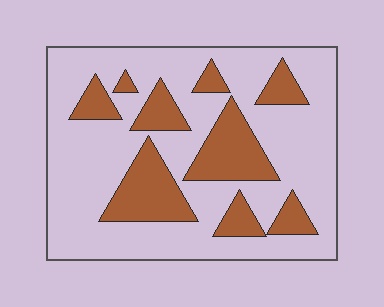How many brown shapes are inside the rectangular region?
9.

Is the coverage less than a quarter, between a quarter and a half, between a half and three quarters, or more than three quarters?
Between a quarter and a half.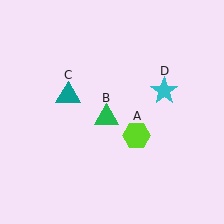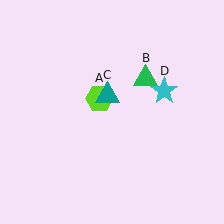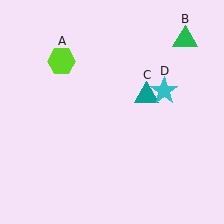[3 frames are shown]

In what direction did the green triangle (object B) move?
The green triangle (object B) moved up and to the right.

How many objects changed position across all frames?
3 objects changed position: lime hexagon (object A), green triangle (object B), teal triangle (object C).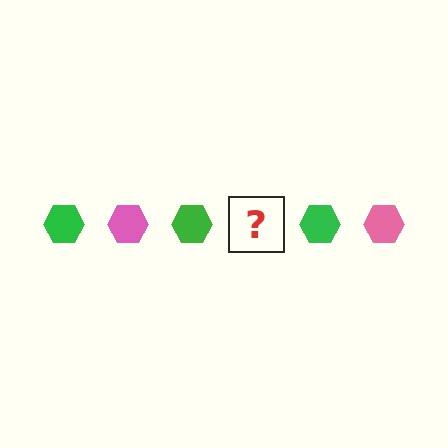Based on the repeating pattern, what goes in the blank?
The blank should be a pink hexagon.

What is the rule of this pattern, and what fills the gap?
The rule is that the pattern cycles through green, pink hexagons. The gap should be filled with a pink hexagon.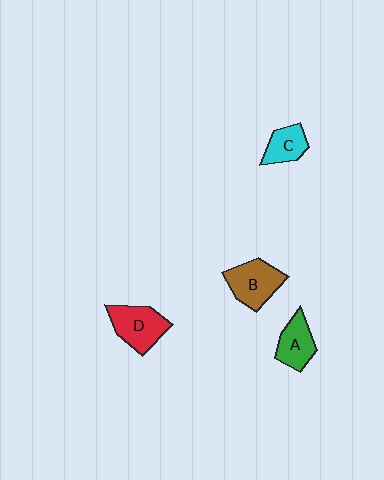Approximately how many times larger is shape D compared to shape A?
Approximately 1.3 times.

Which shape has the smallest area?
Shape C (cyan).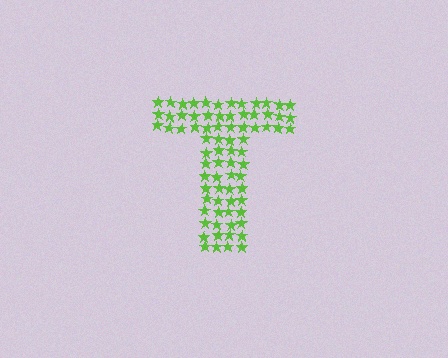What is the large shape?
The large shape is the letter T.